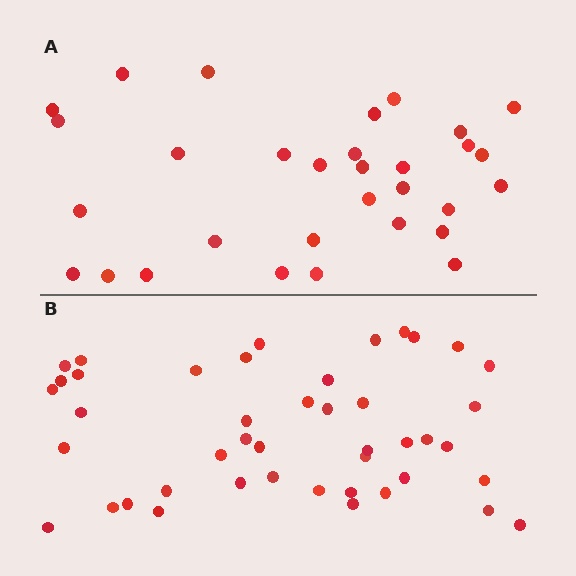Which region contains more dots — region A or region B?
Region B (the bottom region) has more dots.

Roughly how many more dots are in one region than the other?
Region B has approximately 15 more dots than region A.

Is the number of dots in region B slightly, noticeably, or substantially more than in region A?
Region B has noticeably more, but not dramatically so. The ratio is roughly 1.4 to 1.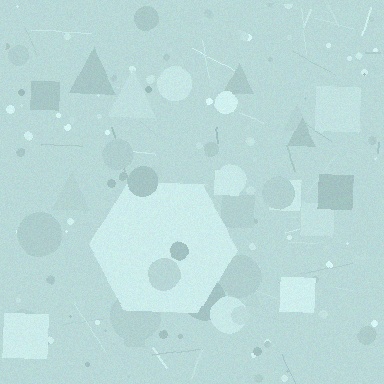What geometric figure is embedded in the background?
A hexagon is embedded in the background.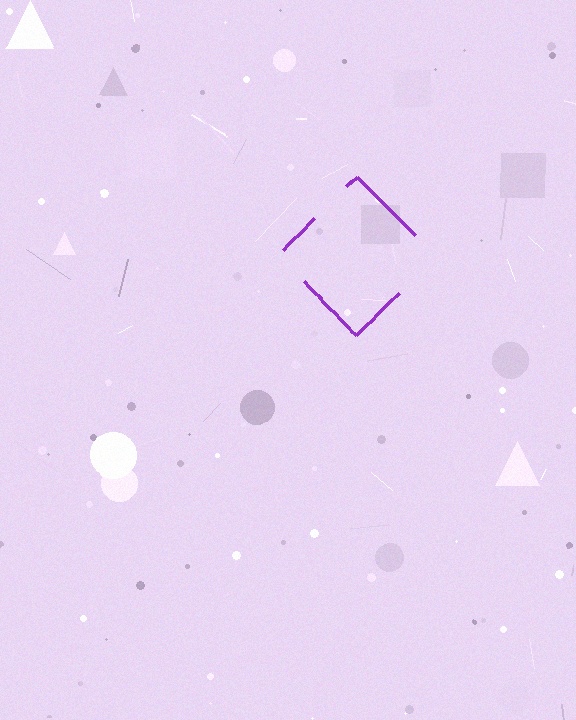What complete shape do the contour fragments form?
The contour fragments form a diamond.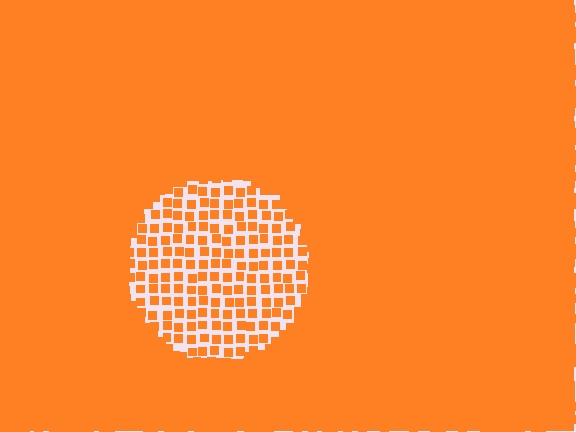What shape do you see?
I see a circle.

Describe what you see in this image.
The image contains small orange elements arranged at two different densities. A circle-shaped region is visible where the elements are less densely packed than the surrounding area.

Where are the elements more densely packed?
The elements are more densely packed outside the circle boundary.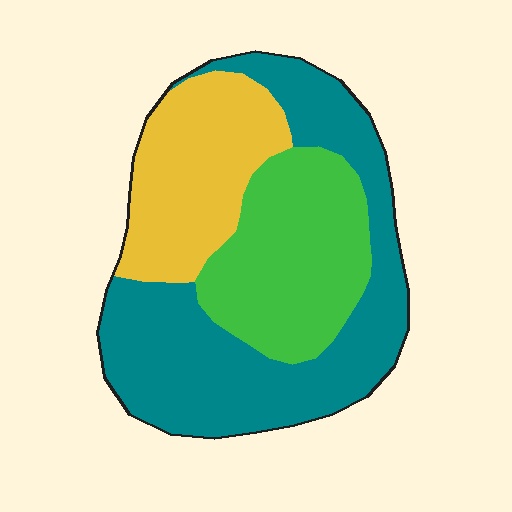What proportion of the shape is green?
Green covers about 30% of the shape.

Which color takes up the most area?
Teal, at roughly 45%.